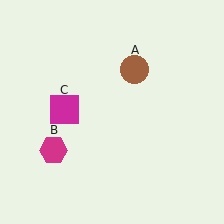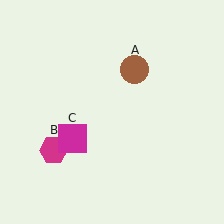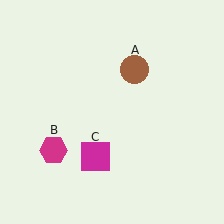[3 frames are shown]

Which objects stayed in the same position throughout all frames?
Brown circle (object A) and magenta hexagon (object B) remained stationary.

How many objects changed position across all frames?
1 object changed position: magenta square (object C).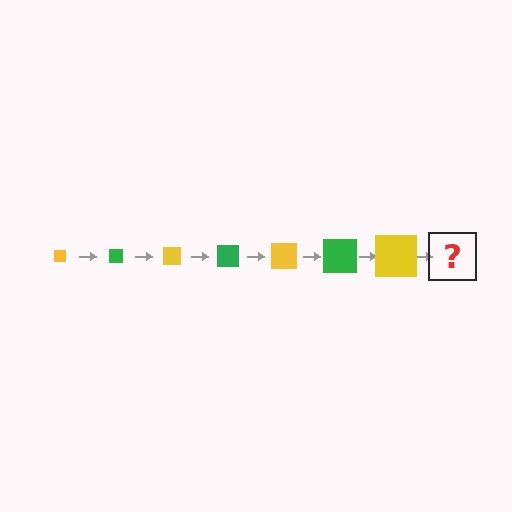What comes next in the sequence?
The next element should be a green square, larger than the previous one.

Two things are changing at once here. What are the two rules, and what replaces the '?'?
The two rules are that the square grows larger each step and the color cycles through yellow and green. The '?' should be a green square, larger than the previous one.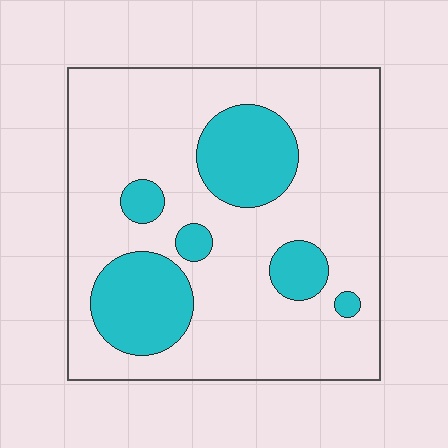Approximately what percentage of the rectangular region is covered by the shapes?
Approximately 25%.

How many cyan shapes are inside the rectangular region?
6.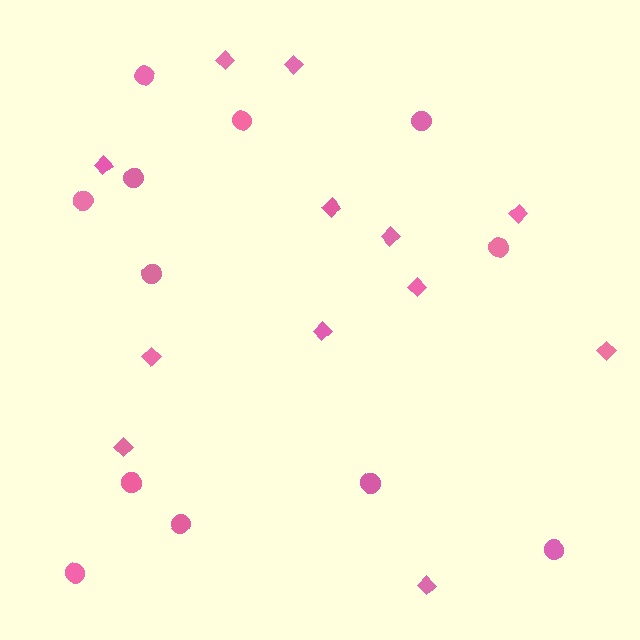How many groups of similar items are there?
There are 2 groups: one group of circles (12) and one group of diamonds (12).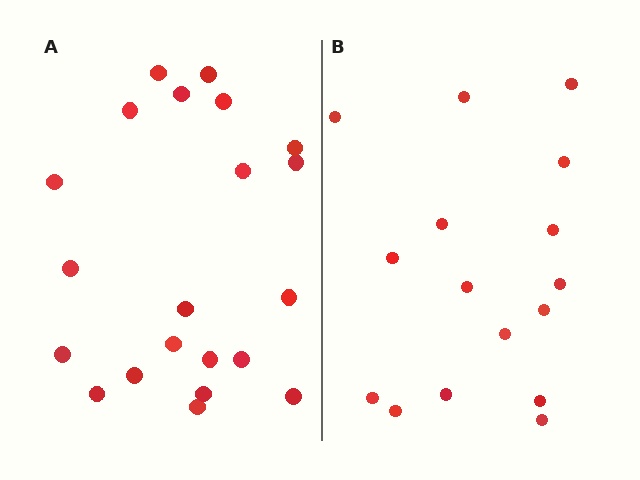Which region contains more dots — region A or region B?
Region A (the left region) has more dots.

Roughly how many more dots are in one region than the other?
Region A has about 5 more dots than region B.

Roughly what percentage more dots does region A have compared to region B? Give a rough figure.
About 30% more.